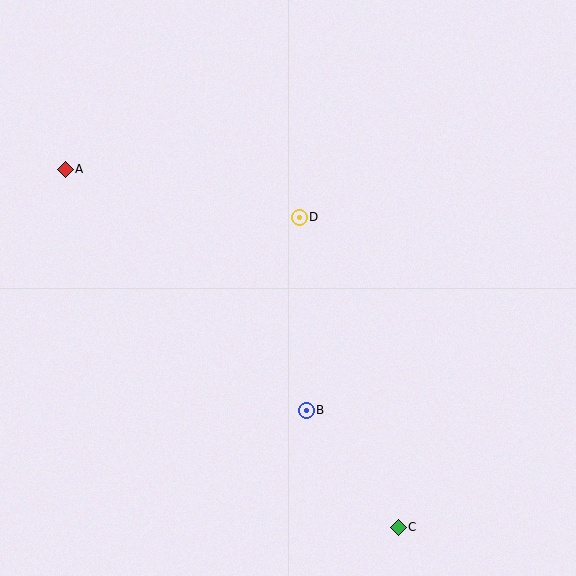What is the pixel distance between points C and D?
The distance between C and D is 325 pixels.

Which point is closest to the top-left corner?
Point A is closest to the top-left corner.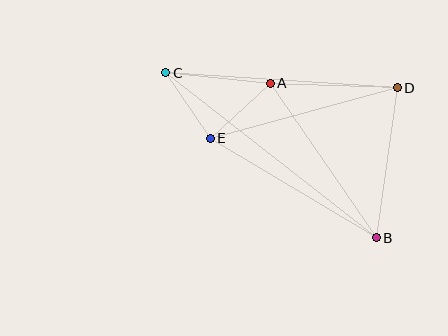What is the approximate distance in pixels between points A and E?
The distance between A and E is approximately 81 pixels.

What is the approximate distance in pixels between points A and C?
The distance between A and C is approximately 105 pixels.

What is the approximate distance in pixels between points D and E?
The distance between D and E is approximately 194 pixels.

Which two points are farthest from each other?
Points B and C are farthest from each other.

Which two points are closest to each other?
Points C and E are closest to each other.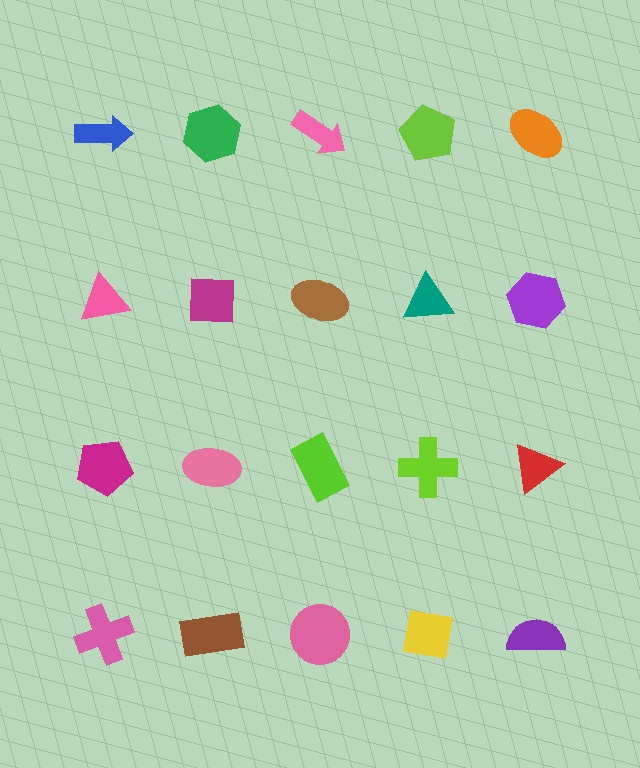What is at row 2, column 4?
A teal triangle.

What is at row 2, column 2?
A magenta square.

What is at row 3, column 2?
A pink ellipse.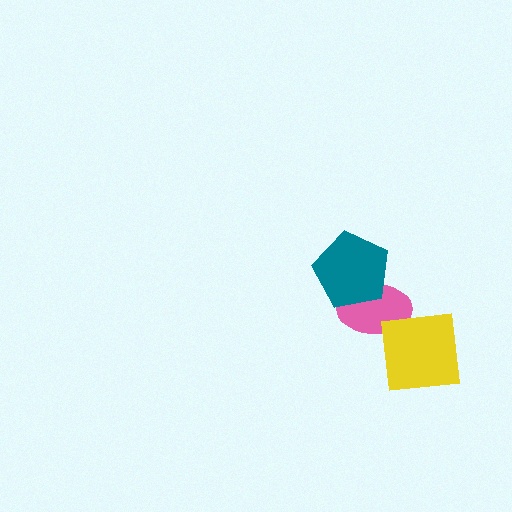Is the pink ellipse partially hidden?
Yes, it is partially covered by another shape.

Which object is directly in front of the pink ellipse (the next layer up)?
The teal pentagon is directly in front of the pink ellipse.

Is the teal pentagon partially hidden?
No, no other shape covers it.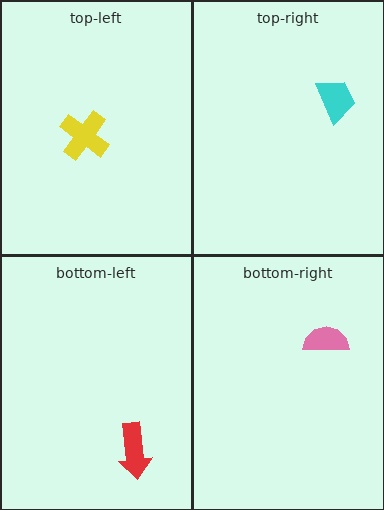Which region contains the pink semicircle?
The bottom-right region.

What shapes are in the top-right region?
The cyan trapezoid.